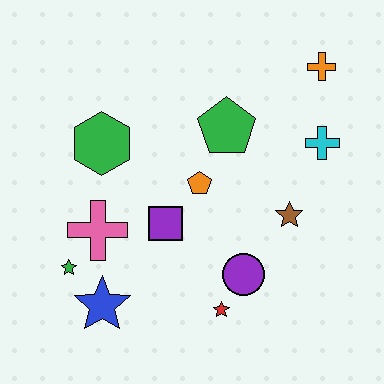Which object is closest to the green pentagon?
The orange pentagon is closest to the green pentagon.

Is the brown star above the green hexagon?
No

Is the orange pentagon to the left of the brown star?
Yes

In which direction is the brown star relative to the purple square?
The brown star is to the right of the purple square.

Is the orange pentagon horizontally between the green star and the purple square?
No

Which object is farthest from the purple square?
The orange cross is farthest from the purple square.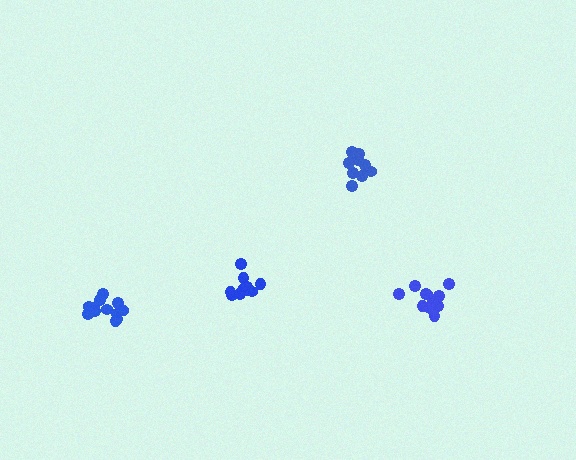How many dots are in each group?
Group 1: 12 dots, Group 2: 10 dots, Group 3: 11 dots, Group 4: 9 dots (42 total).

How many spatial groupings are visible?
There are 4 spatial groupings.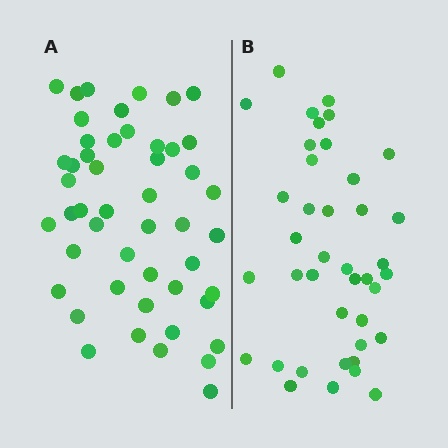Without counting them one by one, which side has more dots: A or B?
Region A (the left region) has more dots.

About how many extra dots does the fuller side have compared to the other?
Region A has roughly 8 or so more dots than region B.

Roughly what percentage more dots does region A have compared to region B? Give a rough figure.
About 20% more.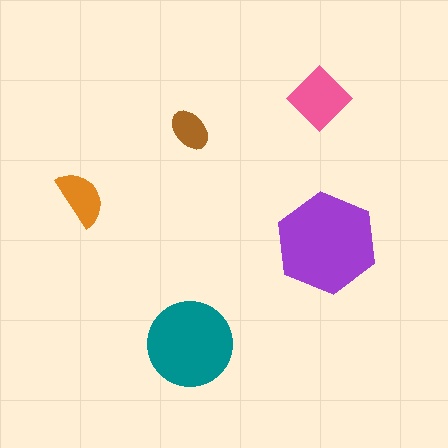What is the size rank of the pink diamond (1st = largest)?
3rd.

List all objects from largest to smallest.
The purple hexagon, the teal circle, the pink diamond, the orange semicircle, the brown ellipse.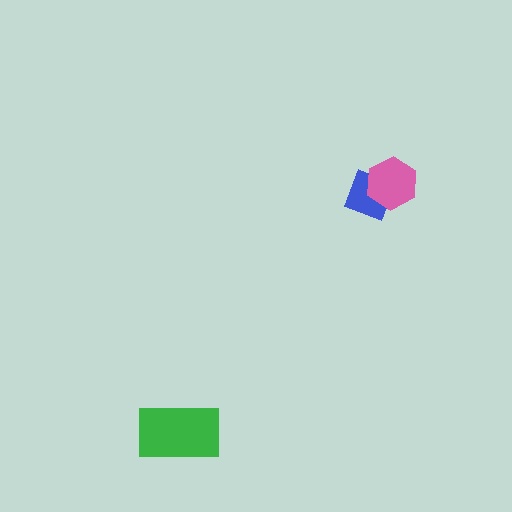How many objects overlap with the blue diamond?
1 object overlaps with the blue diamond.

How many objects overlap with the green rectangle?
0 objects overlap with the green rectangle.